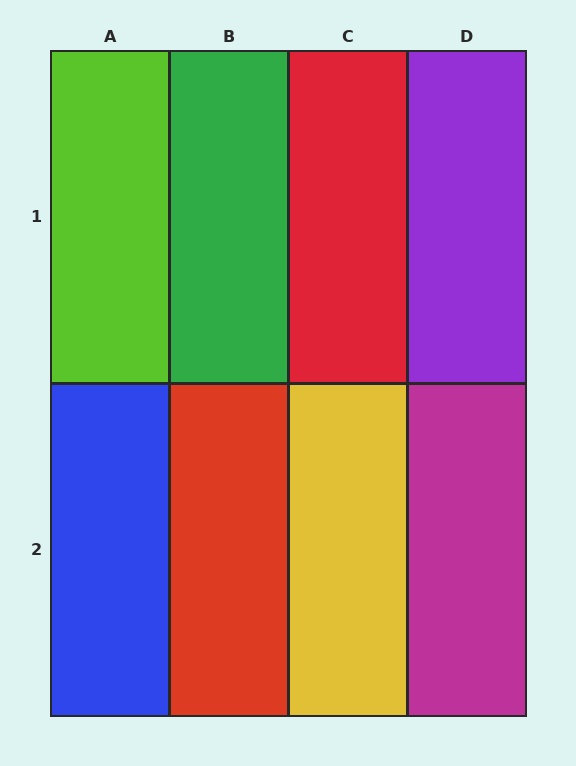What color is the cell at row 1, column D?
Purple.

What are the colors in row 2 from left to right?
Blue, red, yellow, magenta.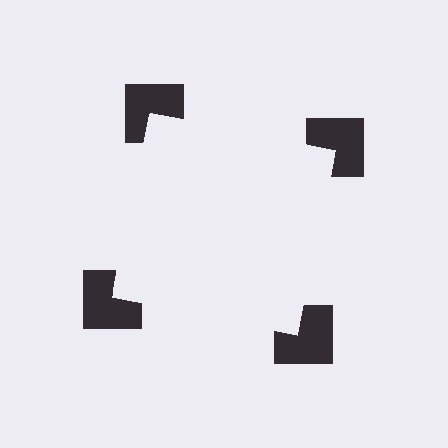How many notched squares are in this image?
There are 4 — one at each vertex of the illusory square.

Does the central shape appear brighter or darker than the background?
It typically appears slightly brighter than the background, even though no actual brightness change is drawn.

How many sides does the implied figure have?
4 sides.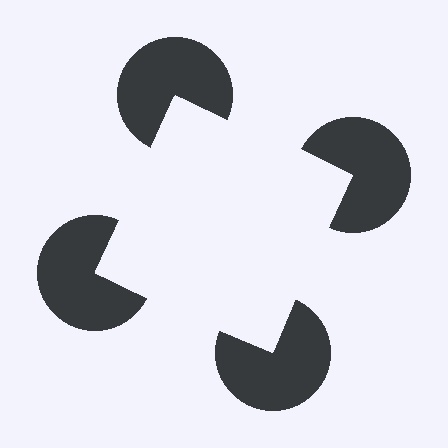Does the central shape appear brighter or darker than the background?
It typically appears slightly brighter than the background, even though no actual brightness change is drawn.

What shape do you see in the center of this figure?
An illusory square — its edges are inferred from the aligned wedge cuts in the pac-man discs, not physically drawn.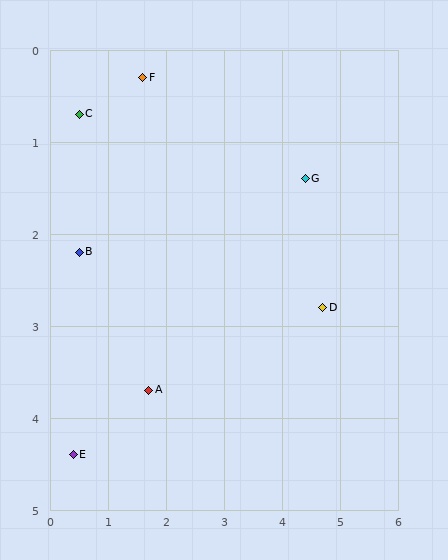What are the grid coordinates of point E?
Point E is at approximately (0.4, 4.4).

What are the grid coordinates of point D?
Point D is at approximately (4.7, 2.8).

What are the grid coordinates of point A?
Point A is at approximately (1.7, 3.7).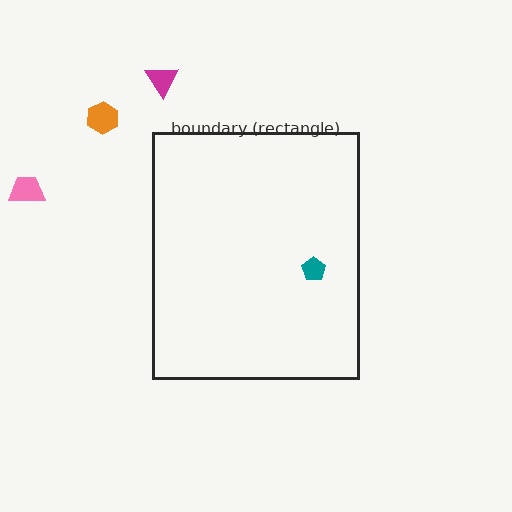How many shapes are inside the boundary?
1 inside, 3 outside.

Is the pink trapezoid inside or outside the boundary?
Outside.